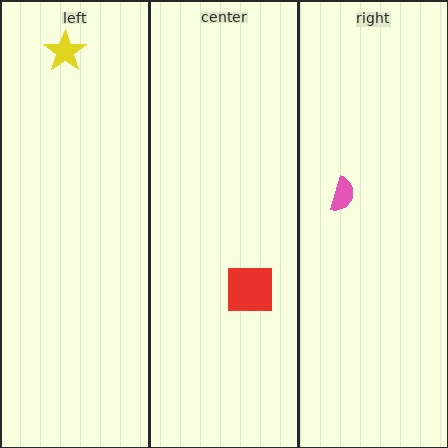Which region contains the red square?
The center region.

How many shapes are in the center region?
1.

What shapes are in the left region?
The yellow star.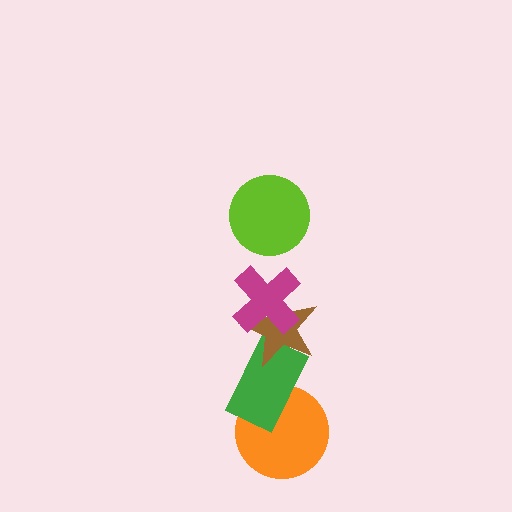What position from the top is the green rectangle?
The green rectangle is 4th from the top.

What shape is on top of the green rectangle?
The brown star is on top of the green rectangle.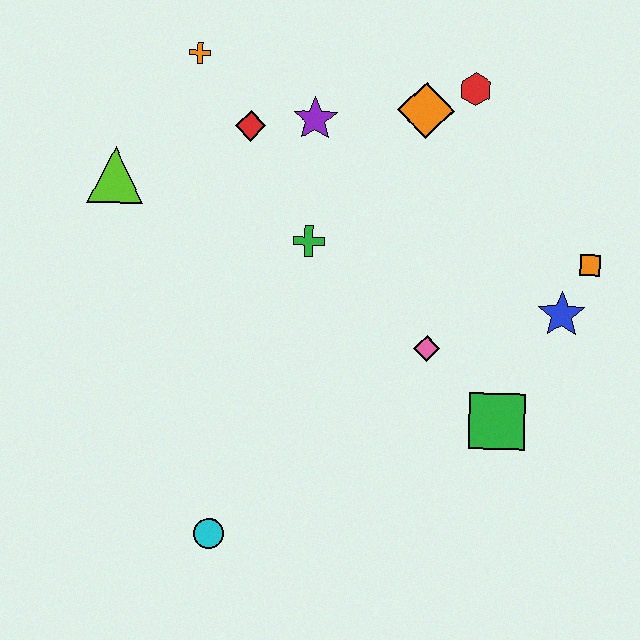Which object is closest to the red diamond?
The purple star is closest to the red diamond.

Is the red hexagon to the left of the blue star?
Yes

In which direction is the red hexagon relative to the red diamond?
The red hexagon is to the right of the red diamond.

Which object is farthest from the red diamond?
The cyan circle is farthest from the red diamond.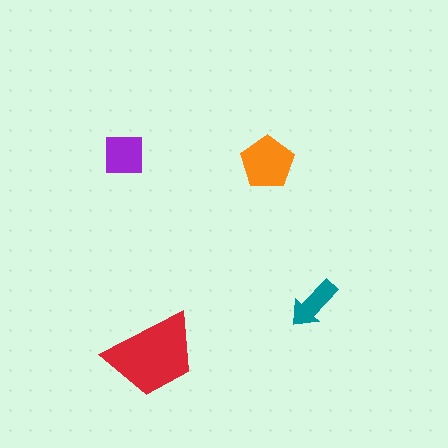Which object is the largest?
The red trapezoid.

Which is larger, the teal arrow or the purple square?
The purple square.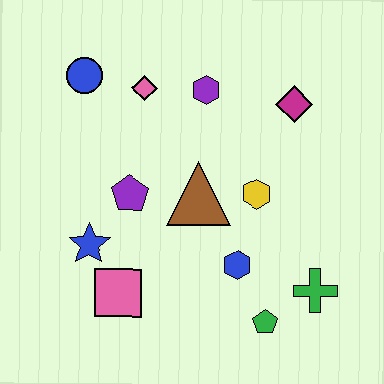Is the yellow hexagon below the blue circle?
Yes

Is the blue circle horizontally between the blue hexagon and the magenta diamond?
No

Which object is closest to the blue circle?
The pink diamond is closest to the blue circle.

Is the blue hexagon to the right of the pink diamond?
Yes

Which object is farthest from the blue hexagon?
The blue circle is farthest from the blue hexagon.